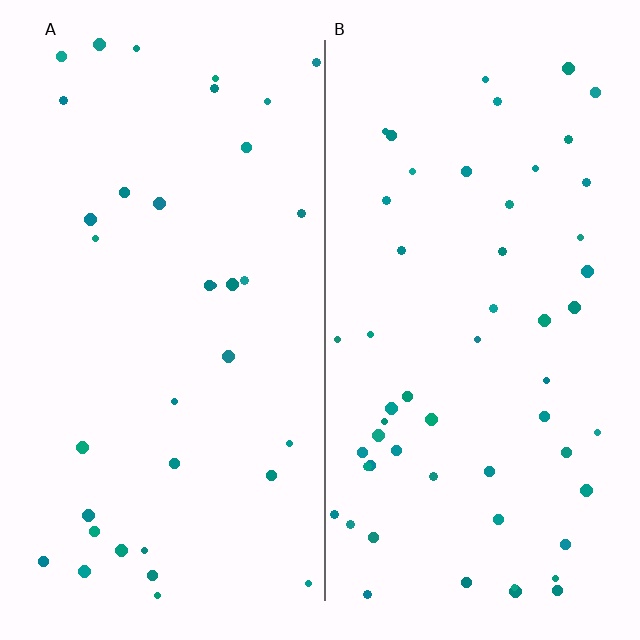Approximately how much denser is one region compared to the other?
Approximately 1.6× — region B over region A.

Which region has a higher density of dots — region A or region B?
B (the right).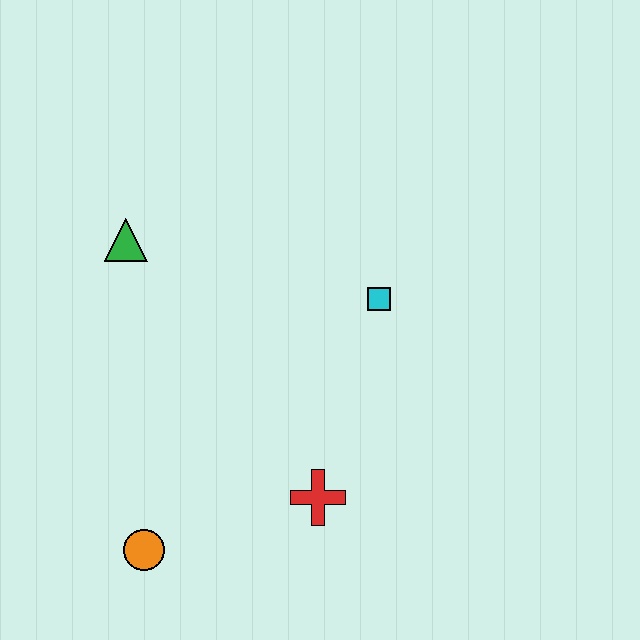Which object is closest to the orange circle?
The red cross is closest to the orange circle.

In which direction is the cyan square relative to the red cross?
The cyan square is above the red cross.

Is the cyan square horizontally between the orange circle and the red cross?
No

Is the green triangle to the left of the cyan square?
Yes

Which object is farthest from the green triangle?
The red cross is farthest from the green triangle.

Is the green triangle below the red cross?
No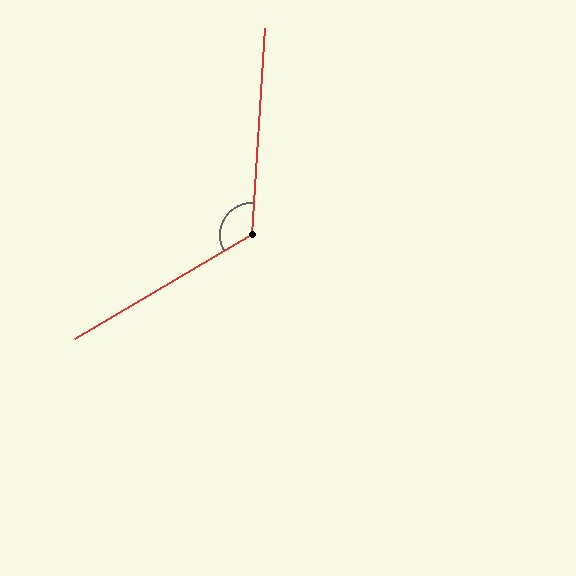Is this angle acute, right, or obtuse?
It is obtuse.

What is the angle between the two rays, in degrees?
Approximately 124 degrees.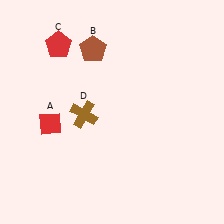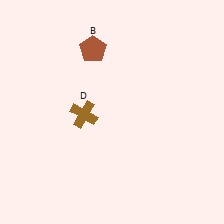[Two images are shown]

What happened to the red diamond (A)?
The red diamond (A) was removed in Image 2. It was in the bottom-left area of Image 1.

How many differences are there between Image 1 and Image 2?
There are 2 differences between the two images.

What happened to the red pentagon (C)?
The red pentagon (C) was removed in Image 2. It was in the top-left area of Image 1.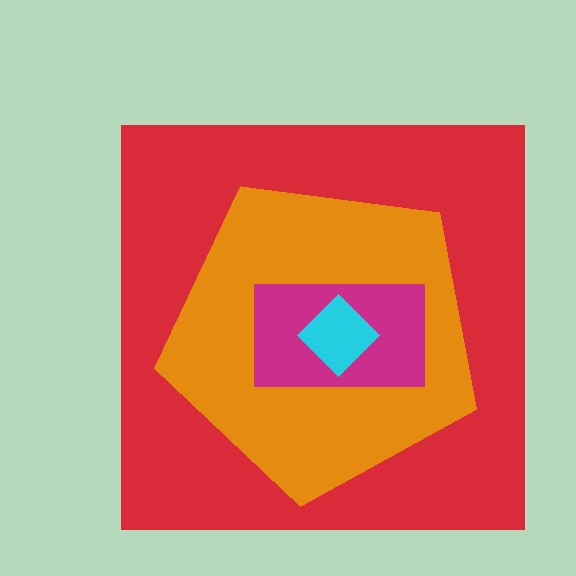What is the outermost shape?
The red square.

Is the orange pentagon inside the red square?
Yes.